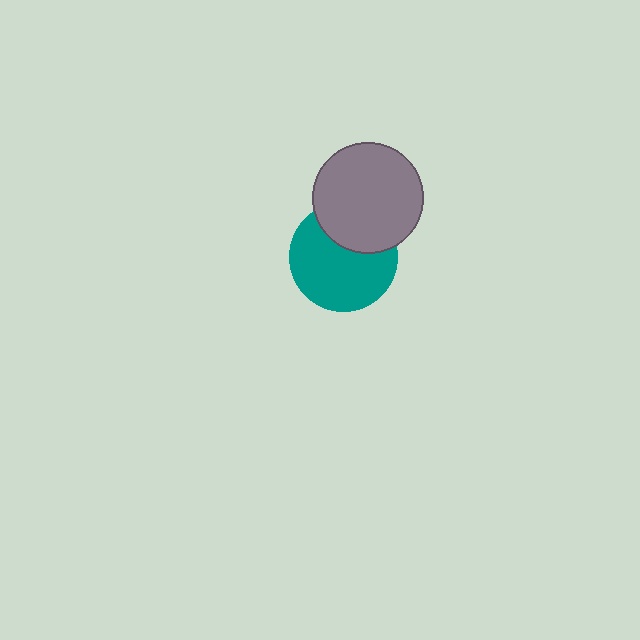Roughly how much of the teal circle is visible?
Most of it is visible (roughly 68%).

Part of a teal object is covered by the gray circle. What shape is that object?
It is a circle.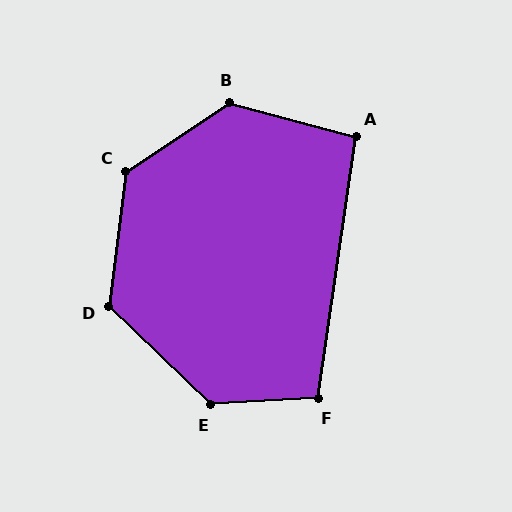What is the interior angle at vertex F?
Approximately 101 degrees (obtuse).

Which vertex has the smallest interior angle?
A, at approximately 97 degrees.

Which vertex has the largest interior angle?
E, at approximately 133 degrees.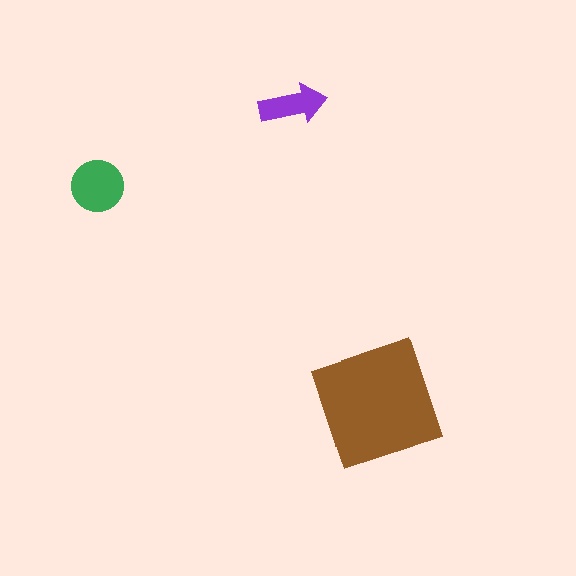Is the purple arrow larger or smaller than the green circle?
Smaller.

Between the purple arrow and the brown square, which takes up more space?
The brown square.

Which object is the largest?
The brown square.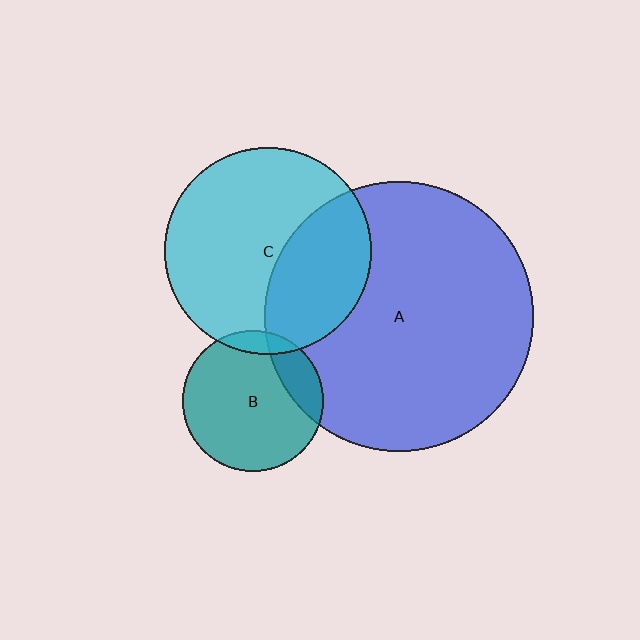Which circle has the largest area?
Circle A (blue).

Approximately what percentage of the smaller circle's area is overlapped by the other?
Approximately 15%.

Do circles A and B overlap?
Yes.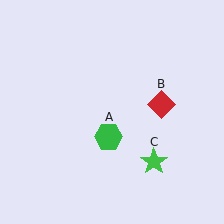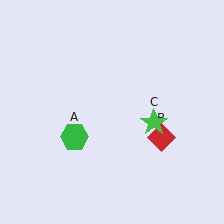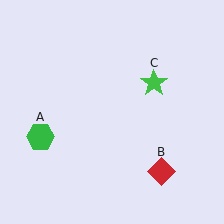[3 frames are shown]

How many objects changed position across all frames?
3 objects changed position: green hexagon (object A), red diamond (object B), green star (object C).